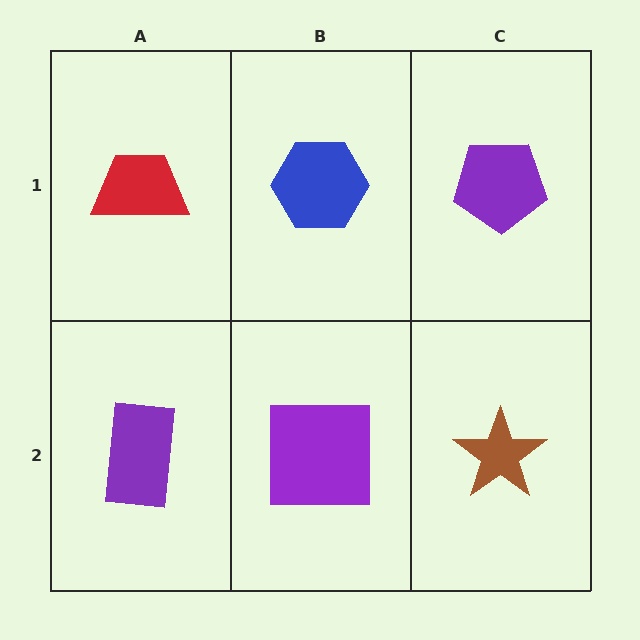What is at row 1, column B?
A blue hexagon.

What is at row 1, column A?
A red trapezoid.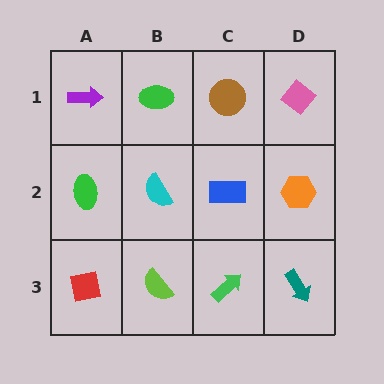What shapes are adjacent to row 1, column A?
A green ellipse (row 2, column A), a green ellipse (row 1, column B).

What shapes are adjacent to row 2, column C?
A brown circle (row 1, column C), a green arrow (row 3, column C), a cyan semicircle (row 2, column B), an orange hexagon (row 2, column D).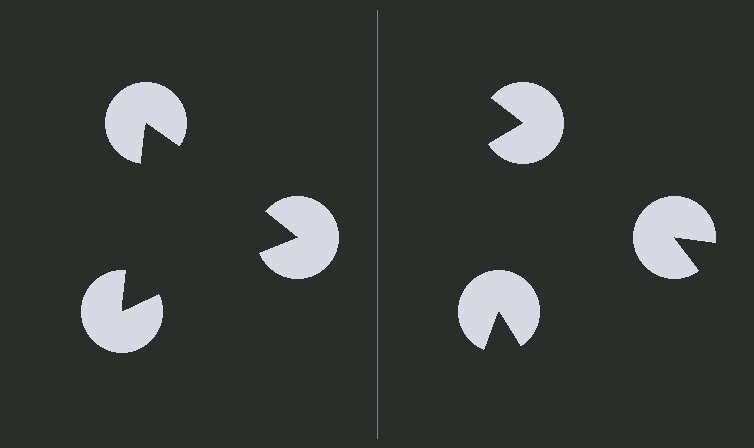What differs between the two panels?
The pac-man discs are positioned identically on both sides; only the wedge orientations differ. On the left they align to a triangle; on the right they are misaligned.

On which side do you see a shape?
An illusory triangle appears on the left side. On the right side the wedge cuts are rotated, so no coherent shape forms.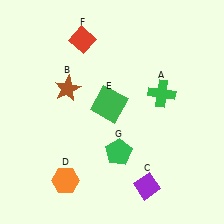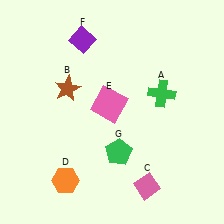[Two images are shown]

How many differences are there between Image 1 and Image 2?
There are 3 differences between the two images.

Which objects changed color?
C changed from purple to pink. E changed from green to pink. F changed from red to purple.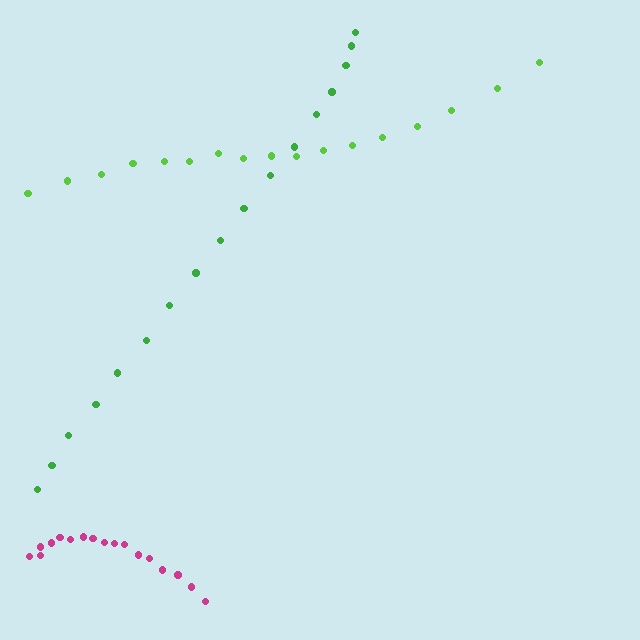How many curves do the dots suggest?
There are 3 distinct paths.